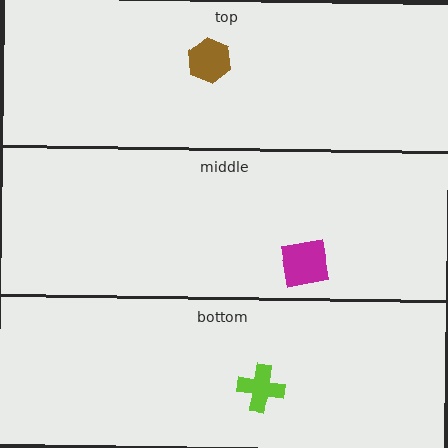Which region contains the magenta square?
The middle region.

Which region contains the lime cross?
The bottom region.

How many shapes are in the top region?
1.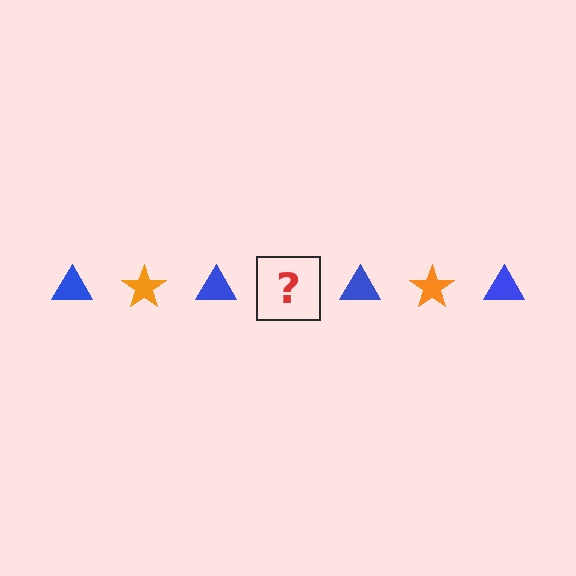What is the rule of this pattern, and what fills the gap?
The rule is that the pattern alternates between blue triangle and orange star. The gap should be filled with an orange star.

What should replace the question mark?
The question mark should be replaced with an orange star.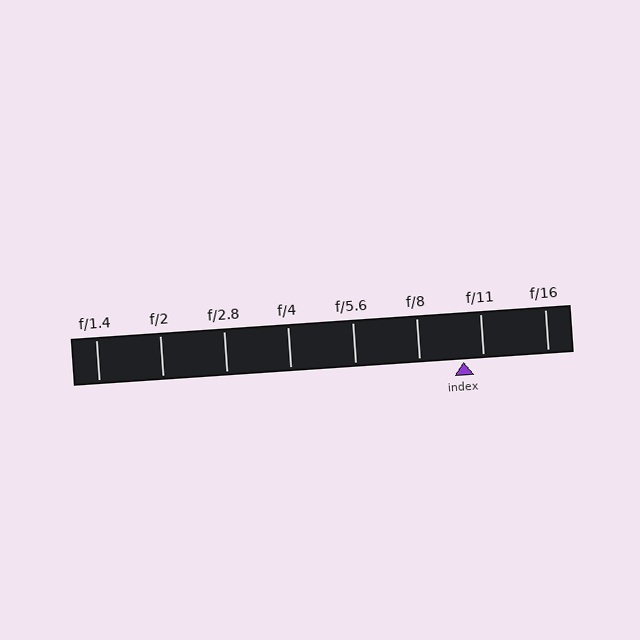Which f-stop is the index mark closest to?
The index mark is closest to f/11.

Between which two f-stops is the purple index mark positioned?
The index mark is between f/8 and f/11.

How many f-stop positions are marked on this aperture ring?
There are 8 f-stop positions marked.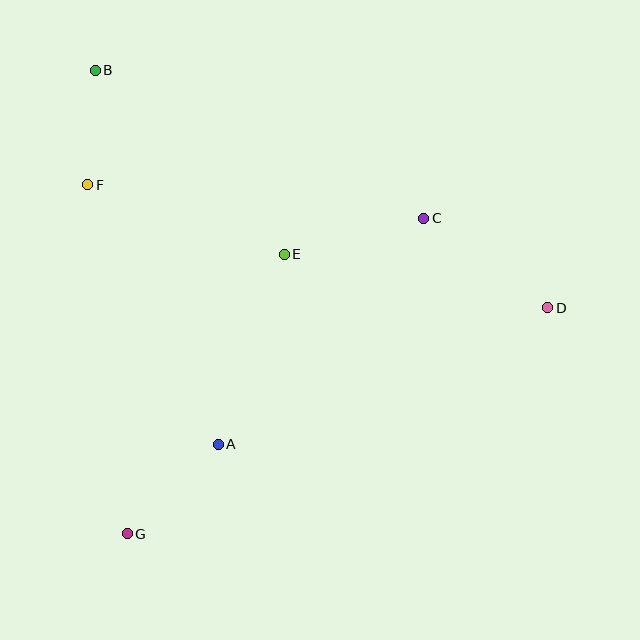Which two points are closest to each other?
Points B and F are closest to each other.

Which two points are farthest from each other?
Points B and D are farthest from each other.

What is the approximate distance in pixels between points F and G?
The distance between F and G is approximately 351 pixels.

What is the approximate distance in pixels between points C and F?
The distance between C and F is approximately 338 pixels.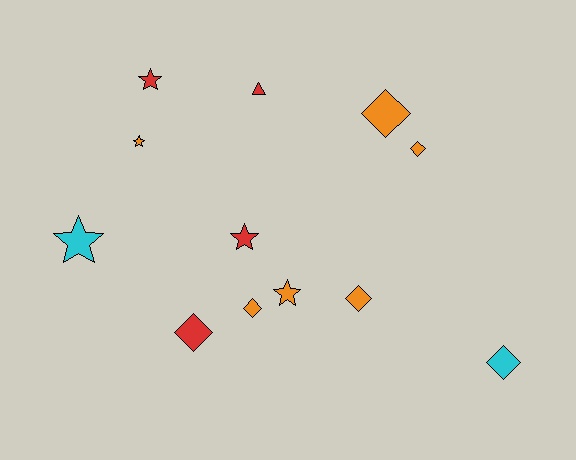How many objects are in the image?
There are 12 objects.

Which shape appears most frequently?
Diamond, with 6 objects.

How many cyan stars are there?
There is 1 cyan star.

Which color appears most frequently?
Orange, with 6 objects.